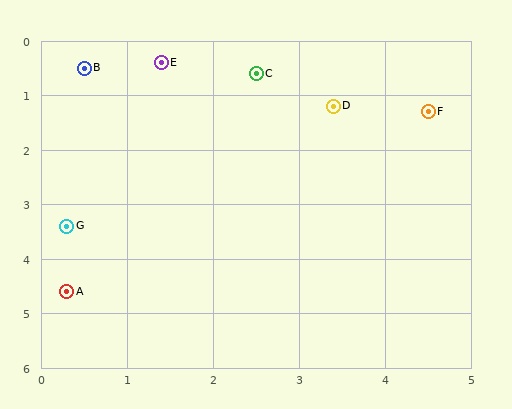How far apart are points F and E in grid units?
Points F and E are about 3.2 grid units apart.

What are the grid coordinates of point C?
Point C is at approximately (2.5, 0.6).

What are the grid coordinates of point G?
Point G is at approximately (0.3, 3.4).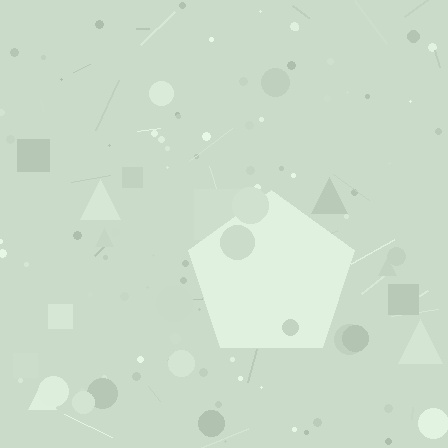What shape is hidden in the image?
A pentagon is hidden in the image.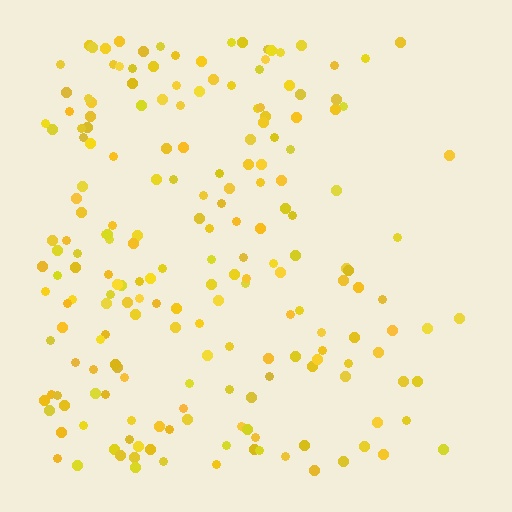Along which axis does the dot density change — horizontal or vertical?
Horizontal.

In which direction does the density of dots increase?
From right to left, with the left side densest.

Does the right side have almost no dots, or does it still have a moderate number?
Still a moderate number, just noticeably fewer than the left.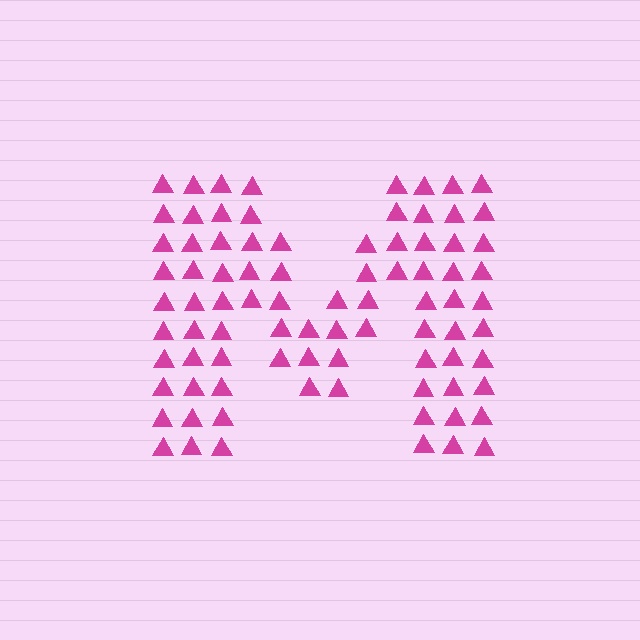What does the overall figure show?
The overall figure shows the letter M.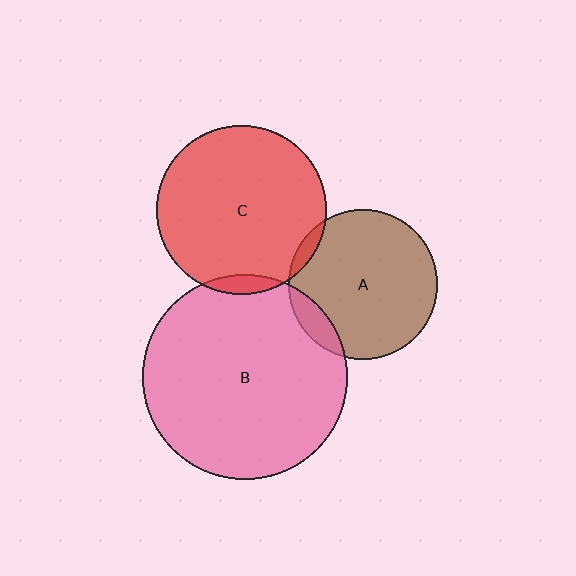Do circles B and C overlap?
Yes.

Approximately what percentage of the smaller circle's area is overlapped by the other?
Approximately 5%.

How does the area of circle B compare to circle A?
Approximately 1.9 times.